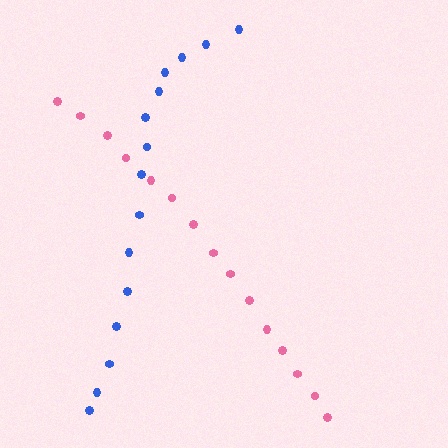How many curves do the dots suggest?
There are 2 distinct paths.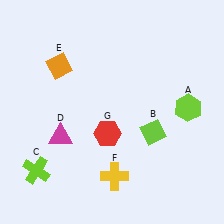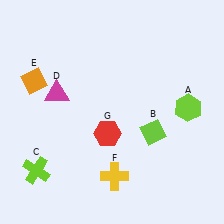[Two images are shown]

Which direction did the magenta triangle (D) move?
The magenta triangle (D) moved up.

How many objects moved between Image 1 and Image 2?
2 objects moved between the two images.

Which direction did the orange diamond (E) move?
The orange diamond (E) moved left.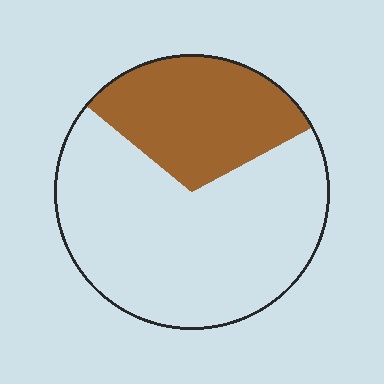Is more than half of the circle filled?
No.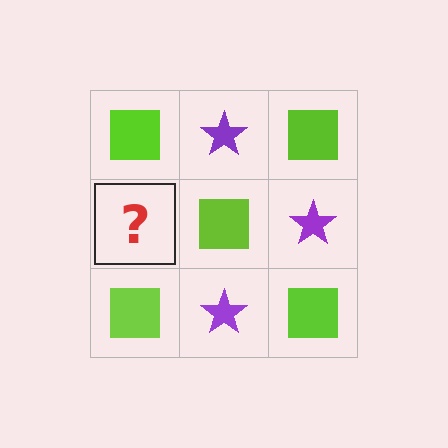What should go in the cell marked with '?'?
The missing cell should contain a purple star.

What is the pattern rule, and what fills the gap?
The rule is that it alternates lime square and purple star in a checkerboard pattern. The gap should be filled with a purple star.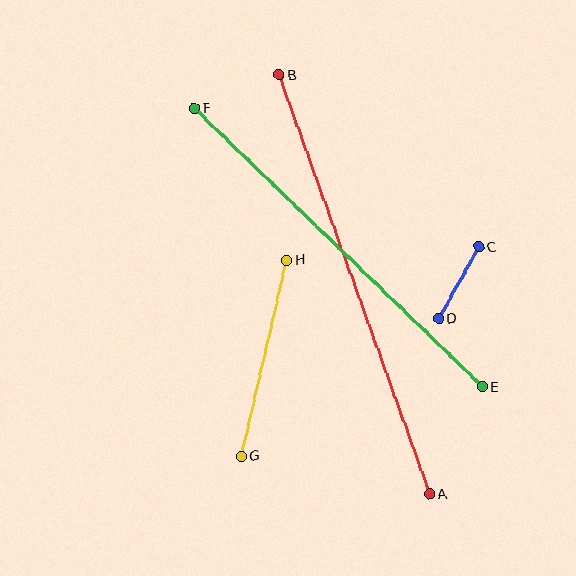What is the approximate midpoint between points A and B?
The midpoint is at approximately (354, 285) pixels.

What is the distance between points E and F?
The distance is approximately 400 pixels.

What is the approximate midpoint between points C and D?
The midpoint is at approximately (459, 283) pixels.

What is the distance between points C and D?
The distance is approximately 82 pixels.